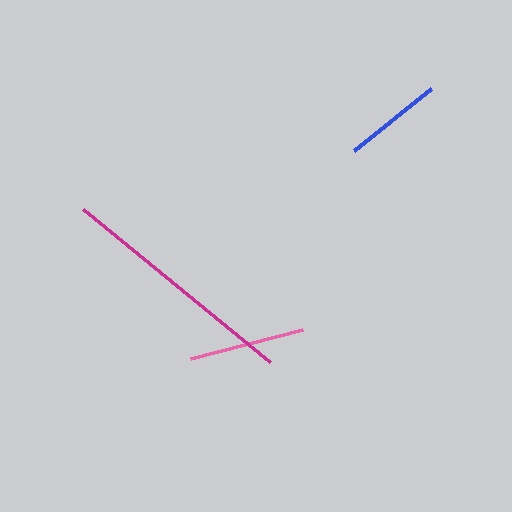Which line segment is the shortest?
The blue line is the shortest at approximately 98 pixels.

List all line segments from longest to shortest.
From longest to shortest: magenta, pink, blue.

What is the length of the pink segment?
The pink segment is approximately 116 pixels long.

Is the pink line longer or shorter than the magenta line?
The magenta line is longer than the pink line.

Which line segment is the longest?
The magenta line is the longest at approximately 242 pixels.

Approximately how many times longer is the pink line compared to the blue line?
The pink line is approximately 1.2 times the length of the blue line.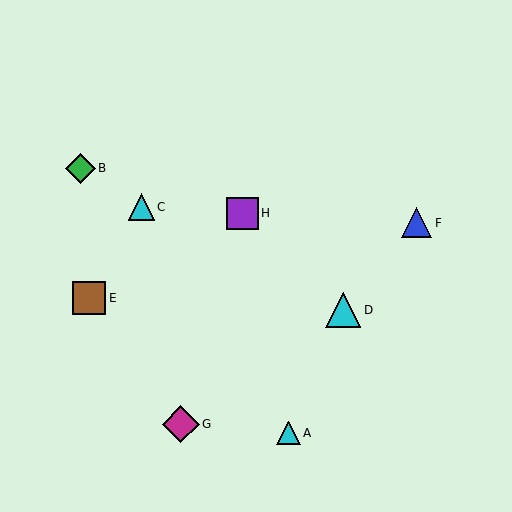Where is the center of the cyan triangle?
The center of the cyan triangle is at (141, 207).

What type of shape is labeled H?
Shape H is a purple square.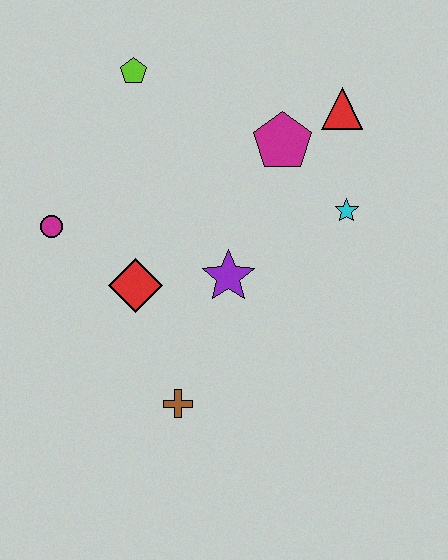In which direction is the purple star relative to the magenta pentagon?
The purple star is below the magenta pentagon.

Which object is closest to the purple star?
The red diamond is closest to the purple star.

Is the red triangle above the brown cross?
Yes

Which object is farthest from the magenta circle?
The red triangle is farthest from the magenta circle.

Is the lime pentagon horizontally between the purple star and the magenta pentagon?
No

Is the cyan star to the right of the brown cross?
Yes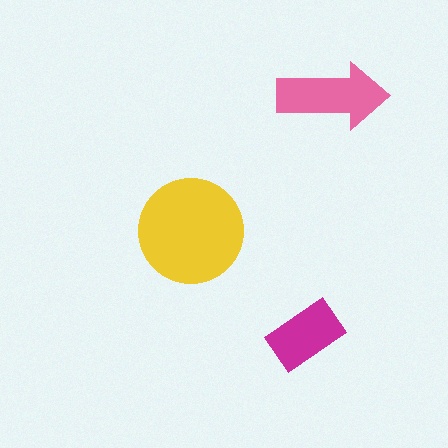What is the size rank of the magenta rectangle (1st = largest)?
3rd.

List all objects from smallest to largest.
The magenta rectangle, the pink arrow, the yellow circle.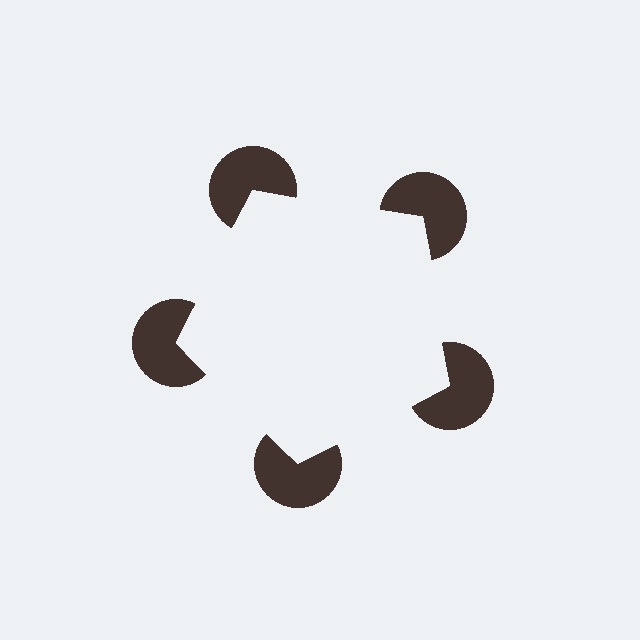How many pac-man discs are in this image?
There are 5 — one at each vertex of the illusory pentagon.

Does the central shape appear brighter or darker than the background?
It typically appears slightly brighter than the background, even though no actual brightness change is drawn.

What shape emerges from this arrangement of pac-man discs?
An illusory pentagon — its edges are inferred from the aligned wedge cuts in the pac-man discs, not physically drawn.